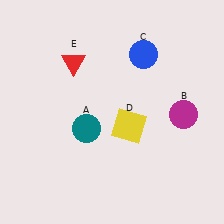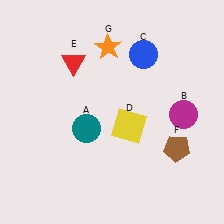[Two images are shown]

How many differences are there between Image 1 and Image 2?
There are 2 differences between the two images.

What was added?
A brown pentagon (F), an orange star (G) were added in Image 2.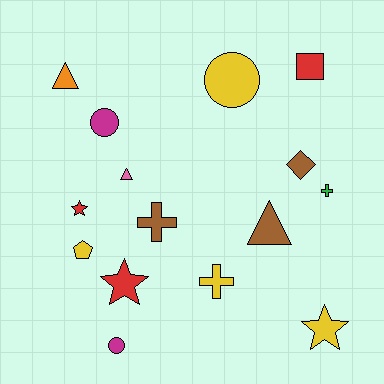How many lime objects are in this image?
There are no lime objects.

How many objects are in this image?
There are 15 objects.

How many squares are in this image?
There is 1 square.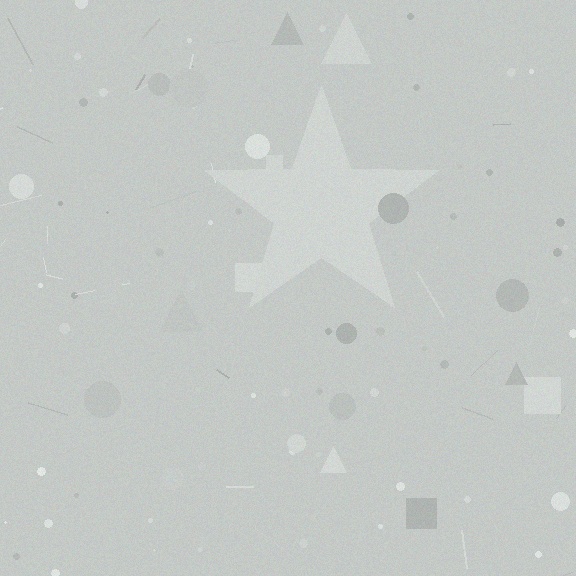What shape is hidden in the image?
A star is hidden in the image.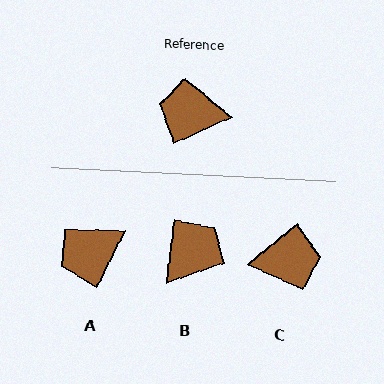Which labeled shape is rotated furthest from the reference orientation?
C, about 164 degrees away.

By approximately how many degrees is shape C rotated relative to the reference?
Approximately 164 degrees clockwise.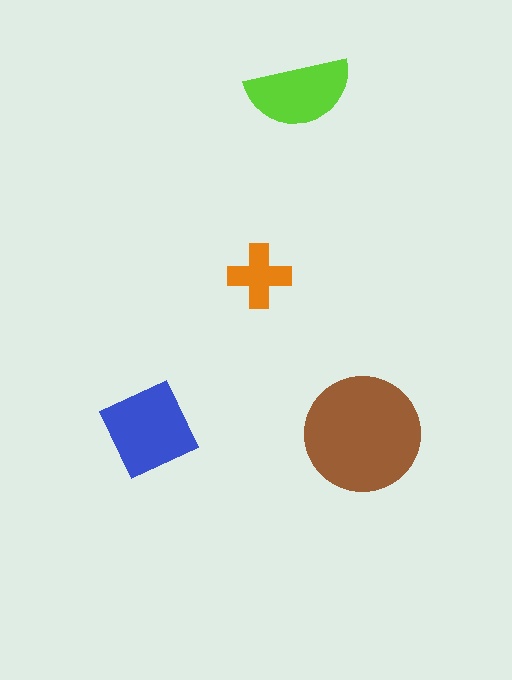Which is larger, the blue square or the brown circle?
The brown circle.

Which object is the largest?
The brown circle.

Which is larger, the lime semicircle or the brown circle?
The brown circle.